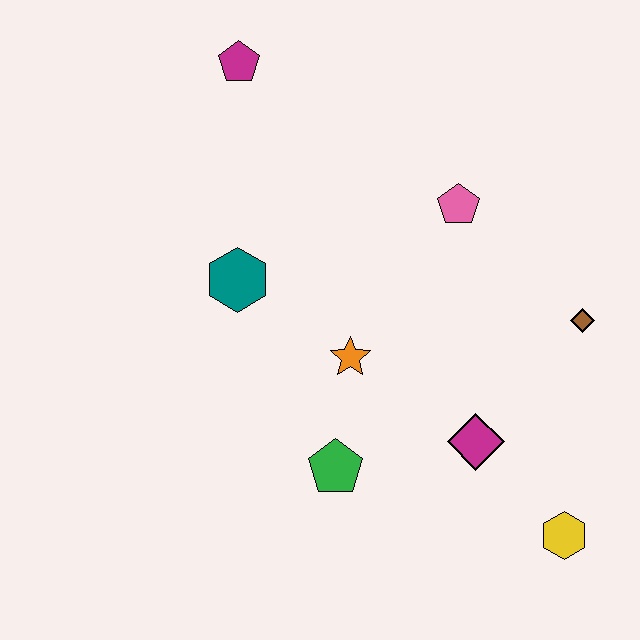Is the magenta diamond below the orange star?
Yes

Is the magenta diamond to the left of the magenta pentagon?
No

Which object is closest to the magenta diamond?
The yellow hexagon is closest to the magenta diamond.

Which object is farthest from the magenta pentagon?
The yellow hexagon is farthest from the magenta pentagon.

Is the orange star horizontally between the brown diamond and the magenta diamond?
No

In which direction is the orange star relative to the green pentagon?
The orange star is above the green pentagon.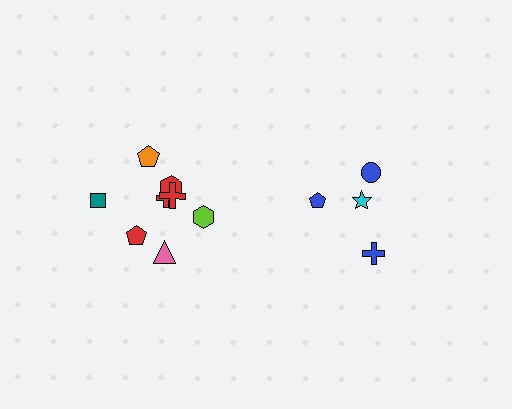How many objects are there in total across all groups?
There are 12 objects.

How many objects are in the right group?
There are 4 objects.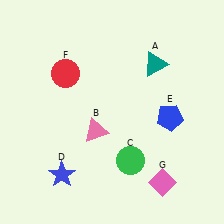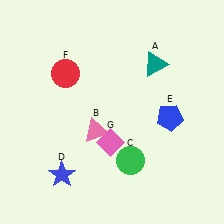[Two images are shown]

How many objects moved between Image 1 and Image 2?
1 object moved between the two images.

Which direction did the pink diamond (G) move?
The pink diamond (G) moved left.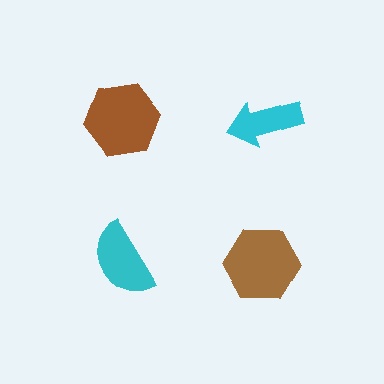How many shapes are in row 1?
2 shapes.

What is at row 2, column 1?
A cyan semicircle.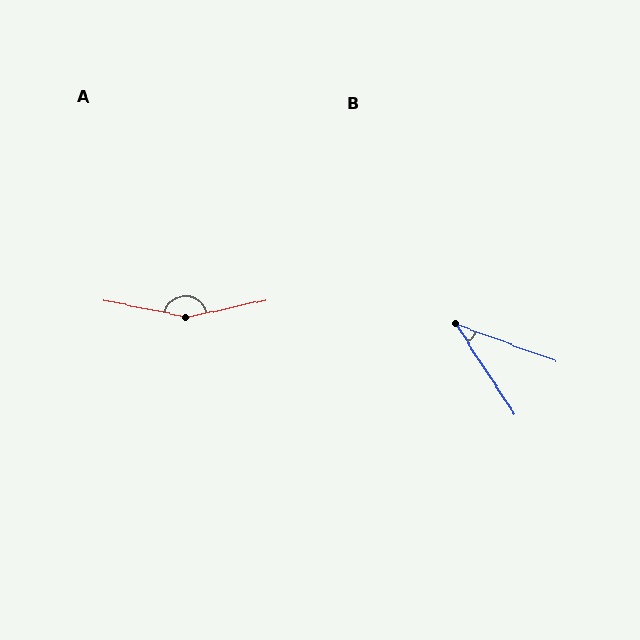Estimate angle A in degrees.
Approximately 157 degrees.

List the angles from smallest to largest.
B (37°), A (157°).